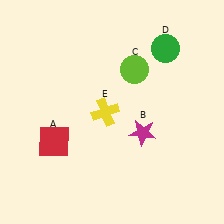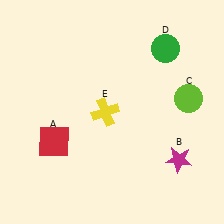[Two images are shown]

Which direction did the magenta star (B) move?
The magenta star (B) moved right.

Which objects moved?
The objects that moved are: the magenta star (B), the lime circle (C).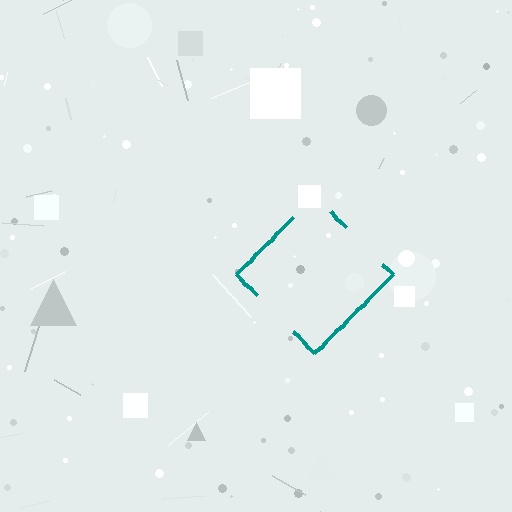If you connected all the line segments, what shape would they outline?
They would outline a diamond.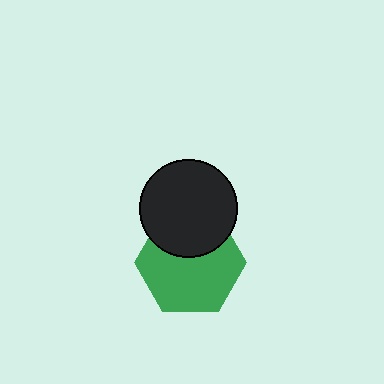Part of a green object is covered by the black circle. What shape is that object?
It is a hexagon.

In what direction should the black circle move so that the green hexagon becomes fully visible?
The black circle should move up. That is the shortest direction to clear the overlap and leave the green hexagon fully visible.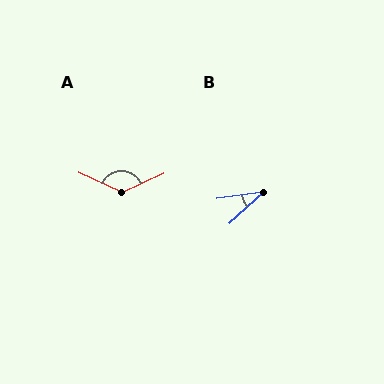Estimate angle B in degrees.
Approximately 34 degrees.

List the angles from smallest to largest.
B (34°), A (131°).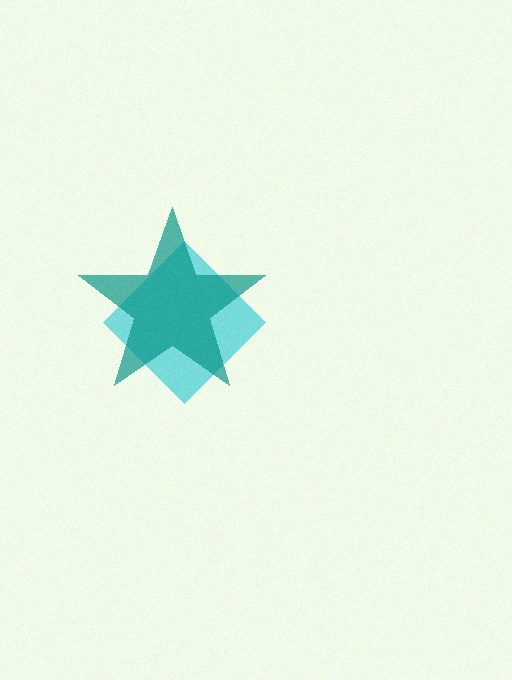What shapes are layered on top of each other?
The layered shapes are: a cyan diamond, a teal star.